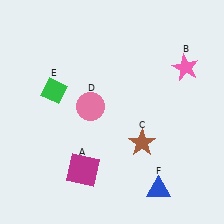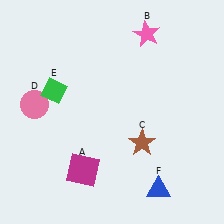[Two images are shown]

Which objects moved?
The objects that moved are: the pink star (B), the pink circle (D).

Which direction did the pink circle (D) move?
The pink circle (D) moved left.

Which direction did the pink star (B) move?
The pink star (B) moved left.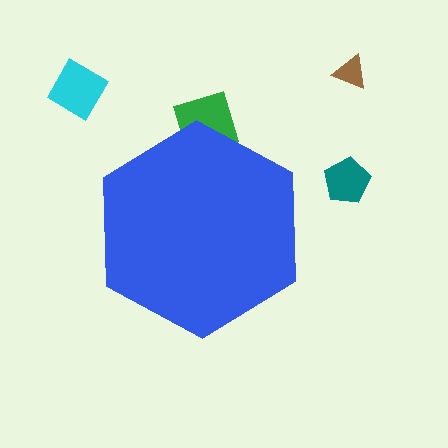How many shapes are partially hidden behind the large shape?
1 shape is partially hidden.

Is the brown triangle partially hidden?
No, the brown triangle is fully visible.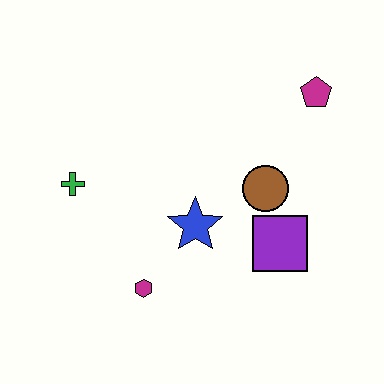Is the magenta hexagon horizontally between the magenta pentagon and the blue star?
No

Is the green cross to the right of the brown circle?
No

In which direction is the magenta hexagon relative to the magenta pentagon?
The magenta hexagon is below the magenta pentagon.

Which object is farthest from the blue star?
The magenta pentagon is farthest from the blue star.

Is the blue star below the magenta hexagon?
No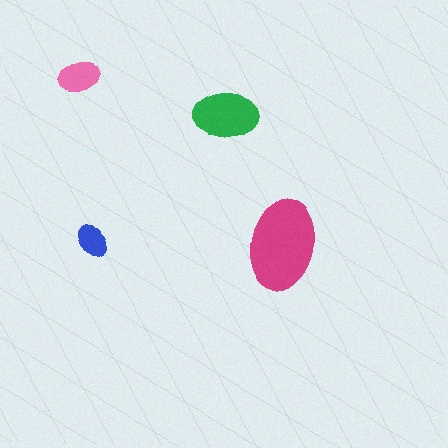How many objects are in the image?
There are 4 objects in the image.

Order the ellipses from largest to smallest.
the magenta one, the green one, the pink one, the blue one.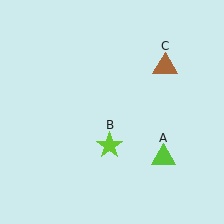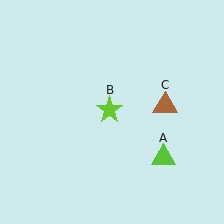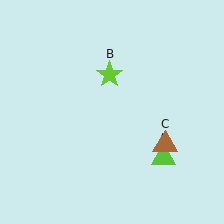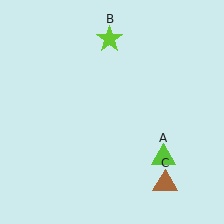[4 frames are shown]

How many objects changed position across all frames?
2 objects changed position: lime star (object B), brown triangle (object C).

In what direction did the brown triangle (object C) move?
The brown triangle (object C) moved down.